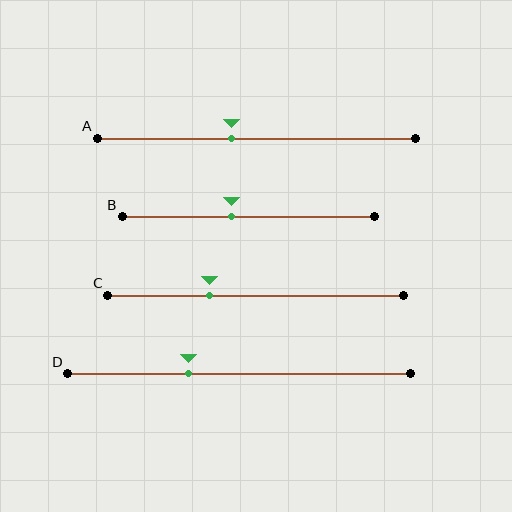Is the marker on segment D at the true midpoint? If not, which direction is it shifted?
No, the marker on segment D is shifted to the left by about 15% of the segment length.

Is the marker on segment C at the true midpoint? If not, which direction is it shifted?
No, the marker on segment C is shifted to the left by about 16% of the segment length.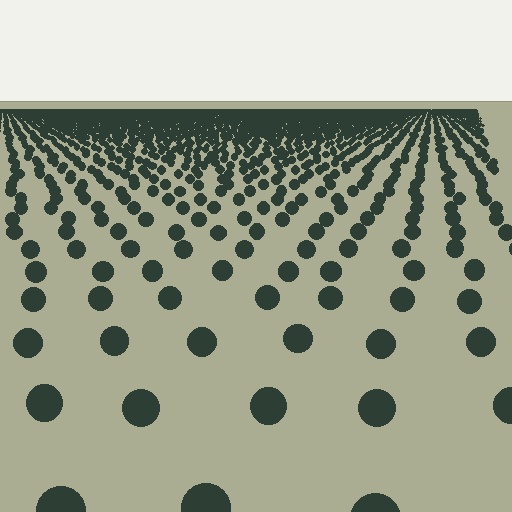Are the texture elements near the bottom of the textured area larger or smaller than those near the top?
Larger. Near the bottom, elements are closer to the viewer and appear at a bigger on-screen size.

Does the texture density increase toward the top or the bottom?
Density increases toward the top.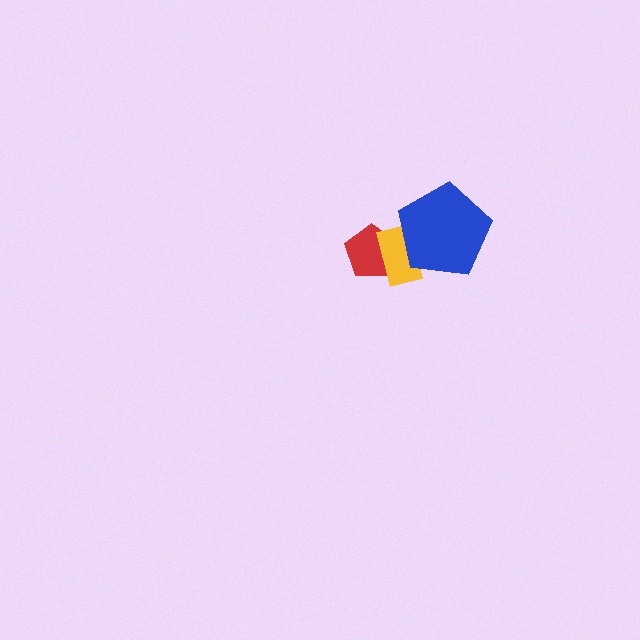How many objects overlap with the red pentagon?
1 object overlaps with the red pentagon.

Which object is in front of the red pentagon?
The yellow rectangle is in front of the red pentagon.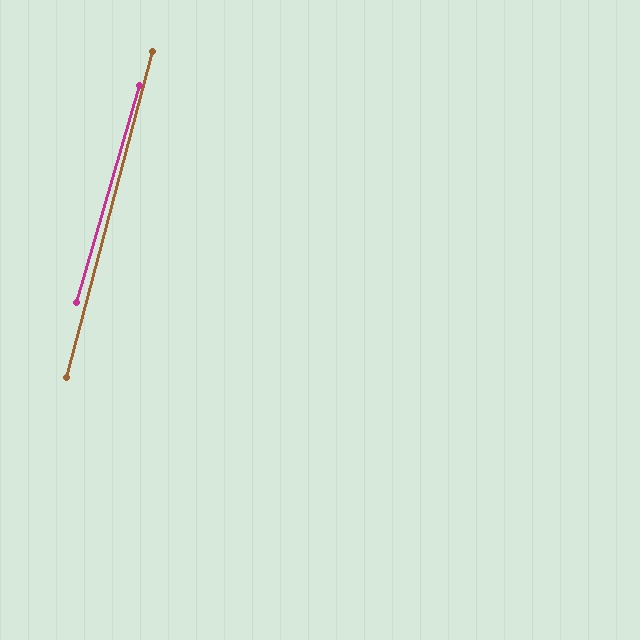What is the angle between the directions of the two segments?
Approximately 1 degree.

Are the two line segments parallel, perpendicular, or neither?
Parallel — their directions differ by only 1.2°.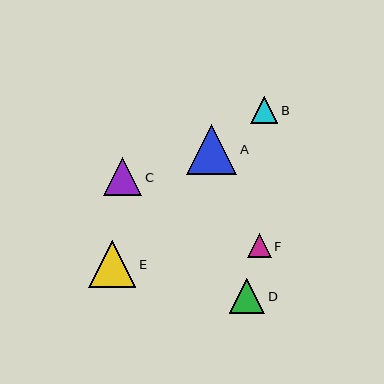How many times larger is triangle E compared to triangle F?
Triangle E is approximately 2.0 times the size of triangle F.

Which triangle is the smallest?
Triangle F is the smallest with a size of approximately 23 pixels.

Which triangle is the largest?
Triangle A is the largest with a size of approximately 50 pixels.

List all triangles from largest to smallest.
From largest to smallest: A, E, C, D, B, F.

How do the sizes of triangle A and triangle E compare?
Triangle A and triangle E are approximately the same size.